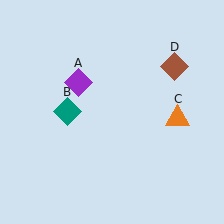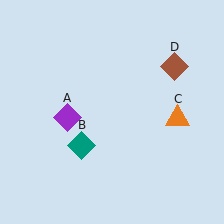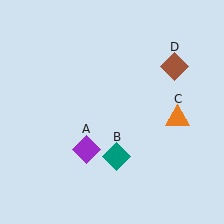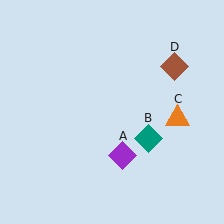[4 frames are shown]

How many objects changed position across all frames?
2 objects changed position: purple diamond (object A), teal diamond (object B).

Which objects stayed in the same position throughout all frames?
Orange triangle (object C) and brown diamond (object D) remained stationary.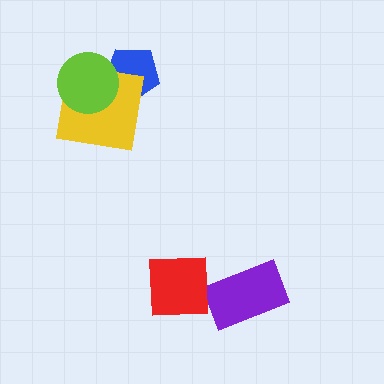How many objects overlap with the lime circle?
2 objects overlap with the lime circle.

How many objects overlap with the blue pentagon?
2 objects overlap with the blue pentagon.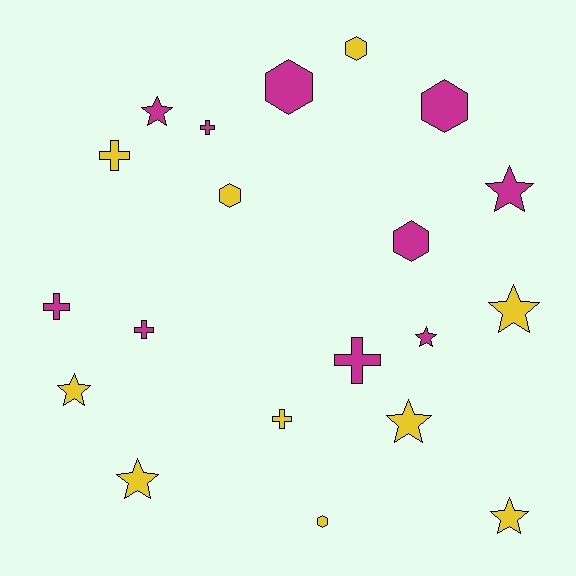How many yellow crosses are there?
There are 2 yellow crosses.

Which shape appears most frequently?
Star, with 8 objects.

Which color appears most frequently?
Yellow, with 10 objects.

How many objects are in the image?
There are 20 objects.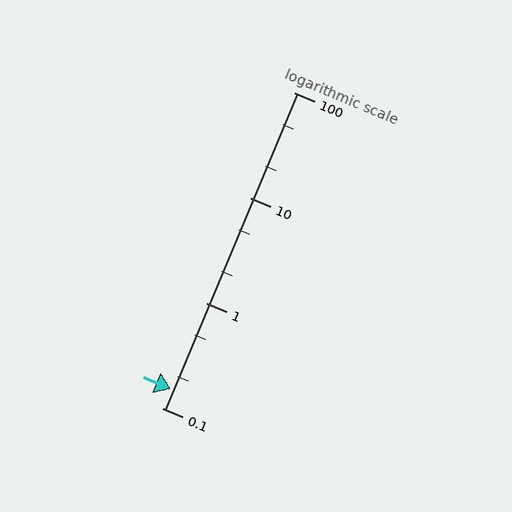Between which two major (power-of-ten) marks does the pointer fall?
The pointer is between 0.1 and 1.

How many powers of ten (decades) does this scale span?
The scale spans 3 decades, from 0.1 to 100.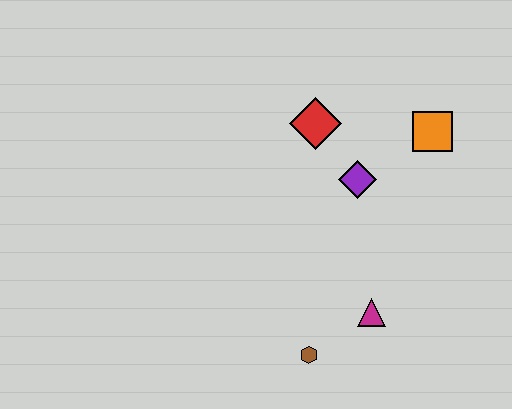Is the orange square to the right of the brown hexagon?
Yes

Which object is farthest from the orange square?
The brown hexagon is farthest from the orange square.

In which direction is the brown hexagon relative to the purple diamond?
The brown hexagon is below the purple diamond.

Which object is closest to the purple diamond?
The red diamond is closest to the purple diamond.